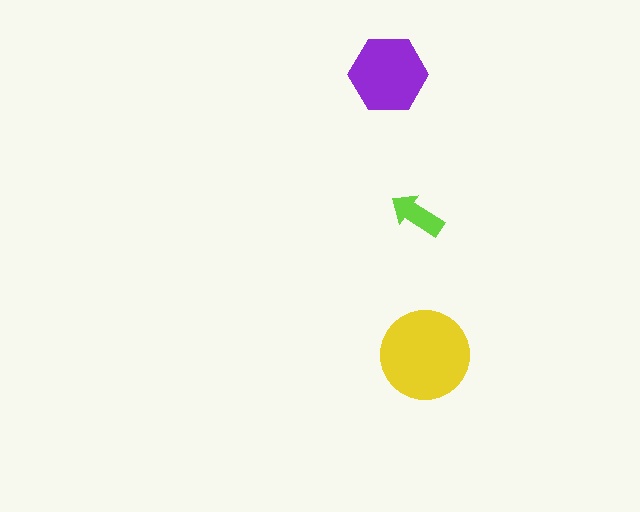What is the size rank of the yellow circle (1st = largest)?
1st.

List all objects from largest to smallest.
The yellow circle, the purple hexagon, the lime arrow.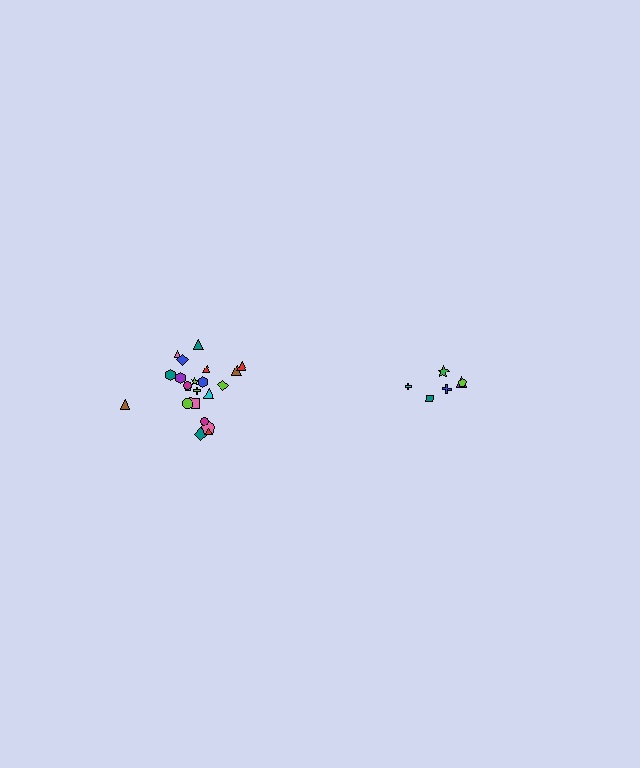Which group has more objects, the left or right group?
The left group.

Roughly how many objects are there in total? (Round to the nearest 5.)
Roughly 30 objects in total.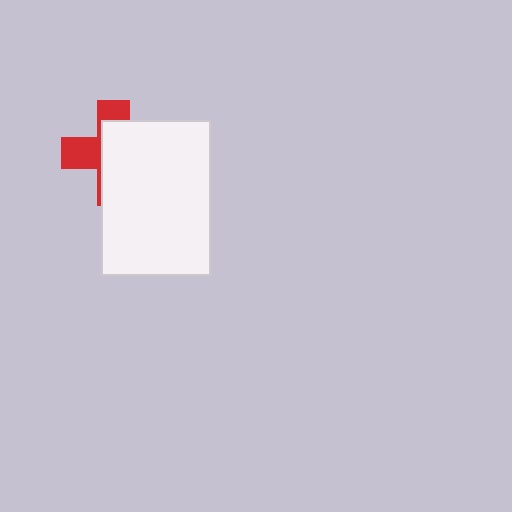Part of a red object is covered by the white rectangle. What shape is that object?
It is a cross.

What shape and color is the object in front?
The object in front is a white rectangle.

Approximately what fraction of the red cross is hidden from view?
Roughly 63% of the red cross is hidden behind the white rectangle.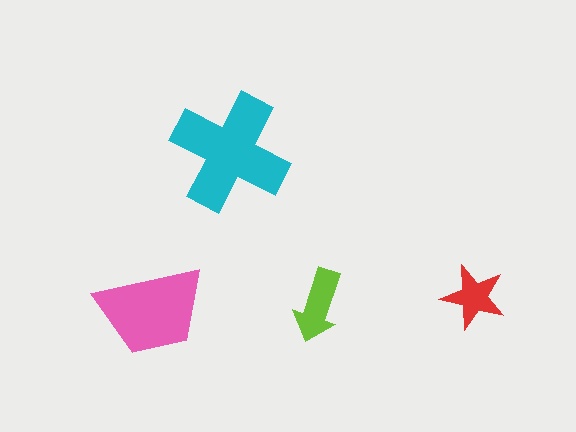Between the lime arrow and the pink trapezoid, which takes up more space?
The pink trapezoid.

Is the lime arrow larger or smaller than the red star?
Larger.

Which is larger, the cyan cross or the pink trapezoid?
The cyan cross.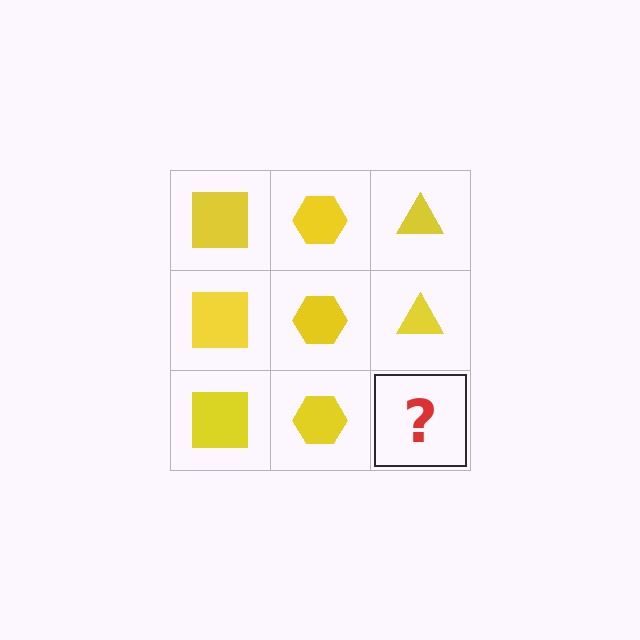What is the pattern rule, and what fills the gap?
The rule is that each column has a consistent shape. The gap should be filled with a yellow triangle.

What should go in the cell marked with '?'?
The missing cell should contain a yellow triangle.